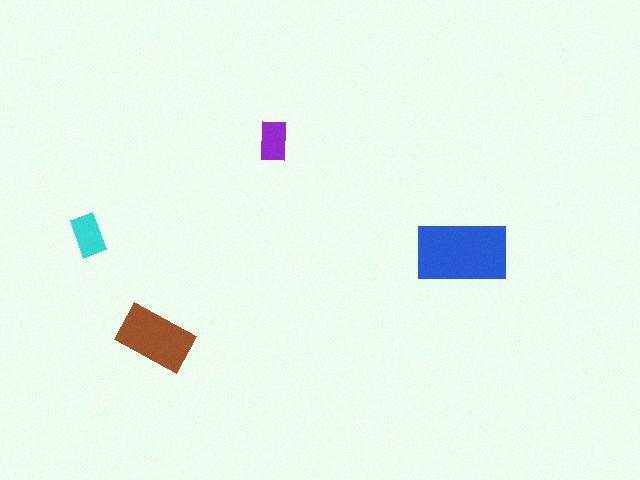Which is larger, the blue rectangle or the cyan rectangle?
The blue one.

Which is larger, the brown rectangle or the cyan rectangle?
The brown one.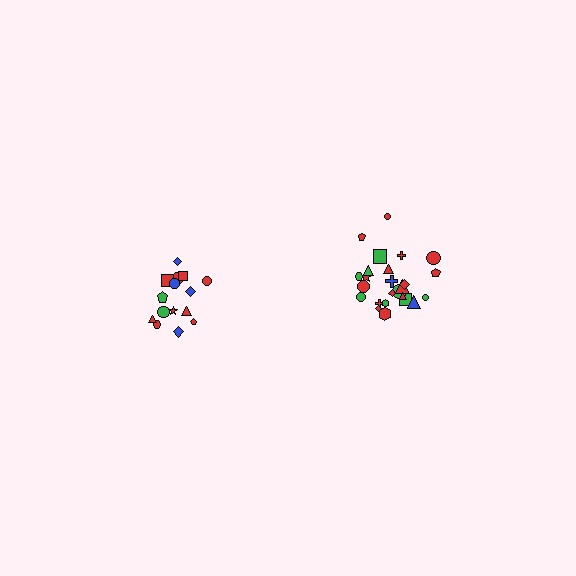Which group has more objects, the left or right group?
The right group.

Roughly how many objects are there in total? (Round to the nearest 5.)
Roughly 40 objects in total.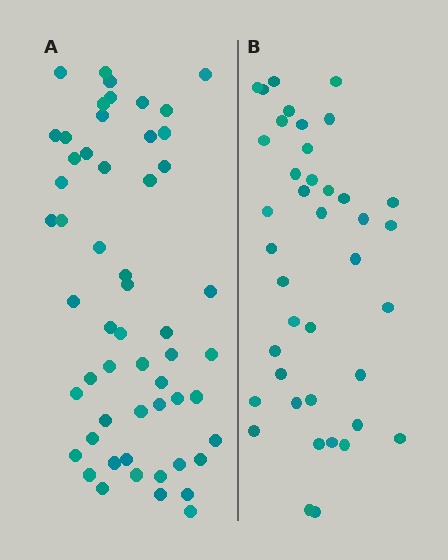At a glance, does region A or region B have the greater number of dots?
Region A (the left region) has more dots.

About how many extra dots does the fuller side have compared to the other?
Region A has approximately 15 more dots than region B.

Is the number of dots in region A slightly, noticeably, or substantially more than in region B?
Region A has noticeably more, but not dramatically so. The ratio is roughly 1.4 to 1.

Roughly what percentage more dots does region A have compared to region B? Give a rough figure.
About 40% more.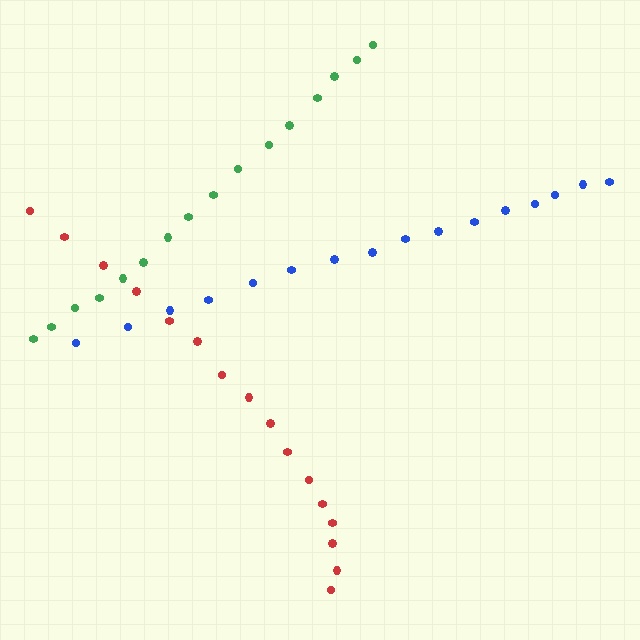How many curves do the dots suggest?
There are 3 distinct paths.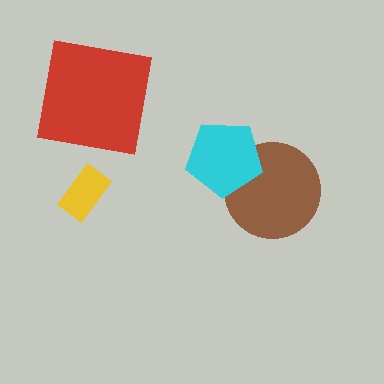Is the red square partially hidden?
No, no other shape covers it.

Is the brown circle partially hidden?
Yes, it is partially covered by another shape.